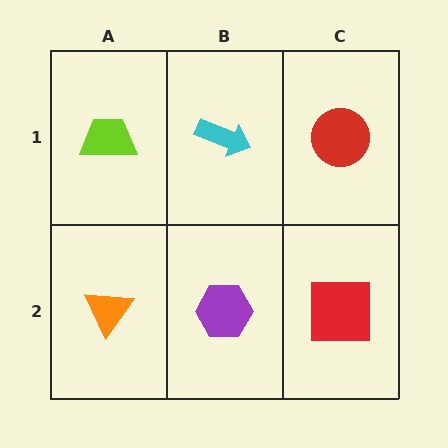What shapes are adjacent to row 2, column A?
A lime trapezoid (row 1, column A), a purple hexagon (row 2, column B).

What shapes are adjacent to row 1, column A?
An orange triangle (row 2, column A), a cyan arrow (row 1, column B).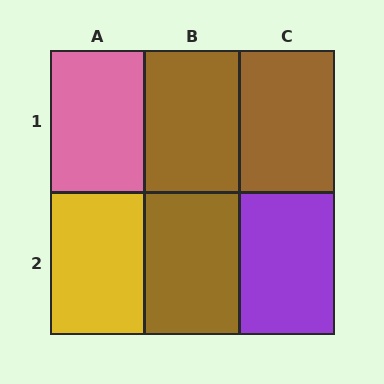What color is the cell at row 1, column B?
Brown.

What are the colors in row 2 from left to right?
Yellow, brown, purple.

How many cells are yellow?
1 cell is yellow.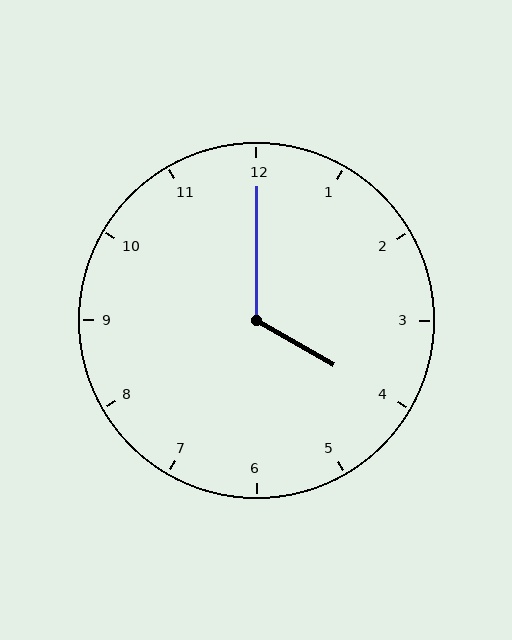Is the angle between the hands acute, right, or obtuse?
It is obtuse.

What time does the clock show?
4:00.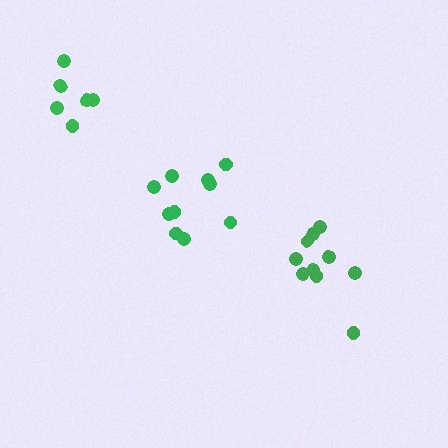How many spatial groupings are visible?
There are 3 spatial groupings.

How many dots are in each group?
Group 1: 10 dots, Group 2: 10 dots, Group 3: 6 dots (26 total).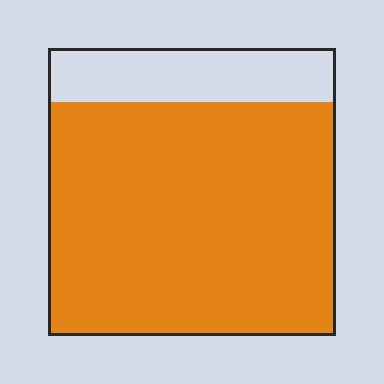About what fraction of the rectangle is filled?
About four fifths (4/5).